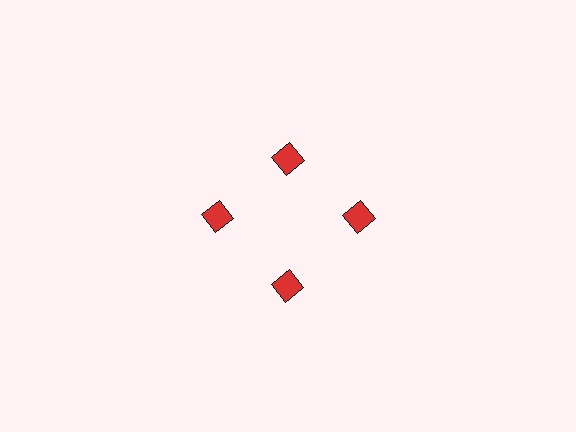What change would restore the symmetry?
The symmetry would be restored by moving it outward, back onto the ring so that all 4 squares sit at equal angles and equal distance from the center.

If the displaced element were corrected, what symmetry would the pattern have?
It would have 4-fold rotational symmetry — the pattern would map onto itself every 90 degrees.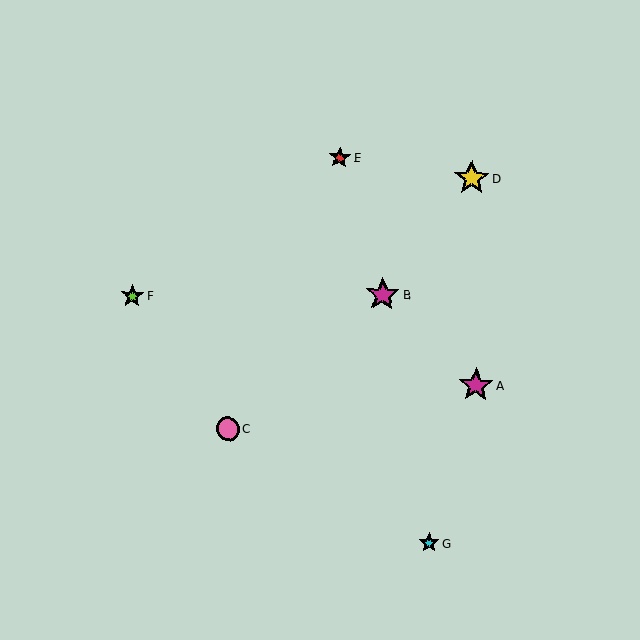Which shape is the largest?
The yellow star (labeled D) is the largest.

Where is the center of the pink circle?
The center of the pink circle is at (227, 429).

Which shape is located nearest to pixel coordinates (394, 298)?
The magenta star (labeled B) at (383, 295) is nearest to that location.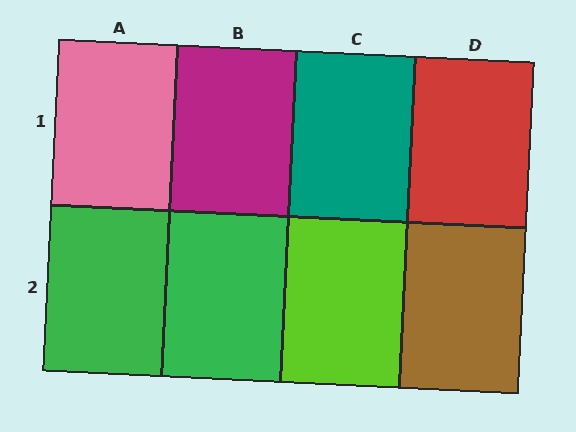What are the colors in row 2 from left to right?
Green, green, lime, brown.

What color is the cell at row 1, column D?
Red.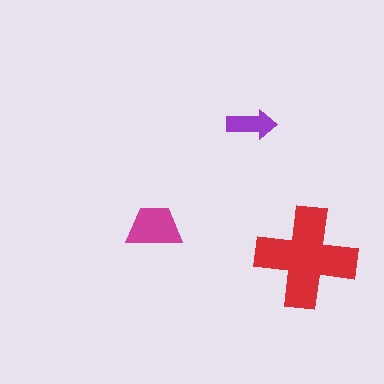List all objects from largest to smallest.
The red cross, the magenta trapezoid, the purple arrow.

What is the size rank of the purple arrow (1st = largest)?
3rd.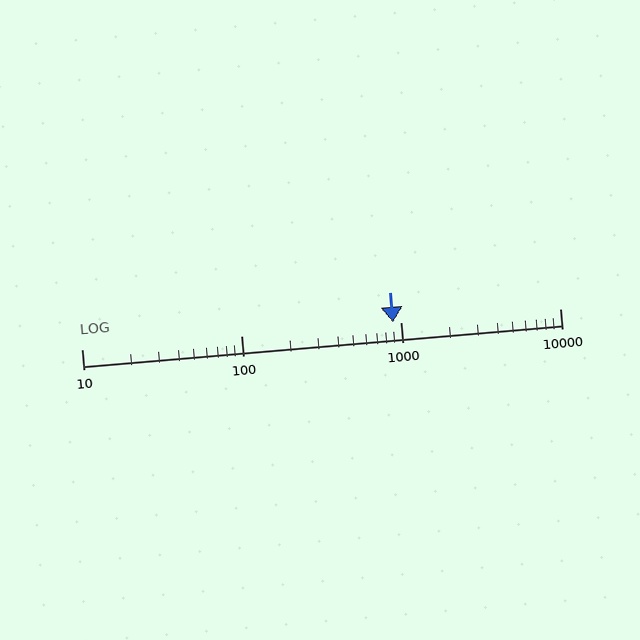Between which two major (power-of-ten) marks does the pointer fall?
The pointer is between 100 and 1000.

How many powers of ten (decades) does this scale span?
The scale spans 3 decades, from 10 to 10000.